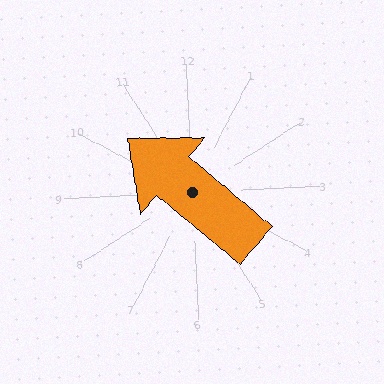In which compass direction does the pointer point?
Northwest.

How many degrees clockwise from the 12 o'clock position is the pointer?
Approximately 313 degrees.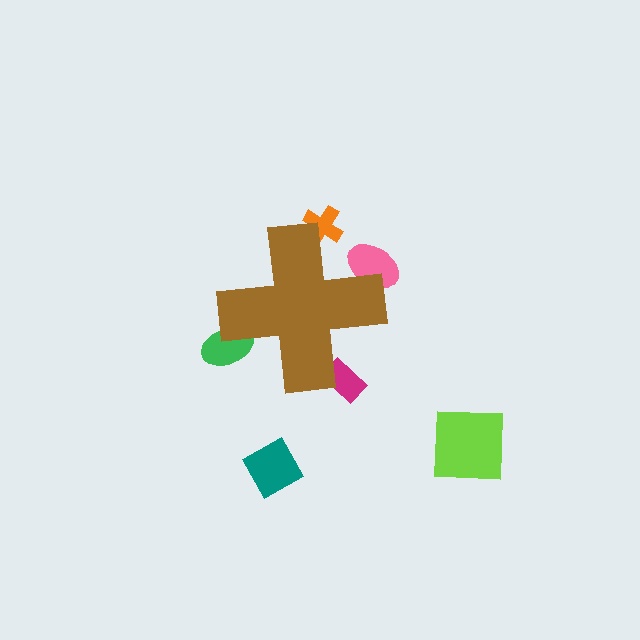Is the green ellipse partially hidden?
Yes, the green ellipse is partially hidden behind the brown cross.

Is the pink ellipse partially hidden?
Yes, the pink ellipse is partially hidden behind the brown cross.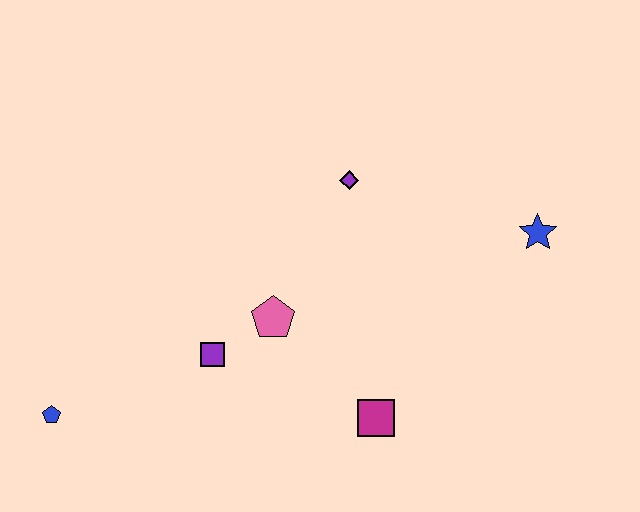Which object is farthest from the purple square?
The blue star is farthest from the purple square.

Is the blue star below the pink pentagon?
No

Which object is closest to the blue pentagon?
The purple square is closest to the blue pentagon.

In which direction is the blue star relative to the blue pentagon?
The blue star is to the right of the blue pentagon.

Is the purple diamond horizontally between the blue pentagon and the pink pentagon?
No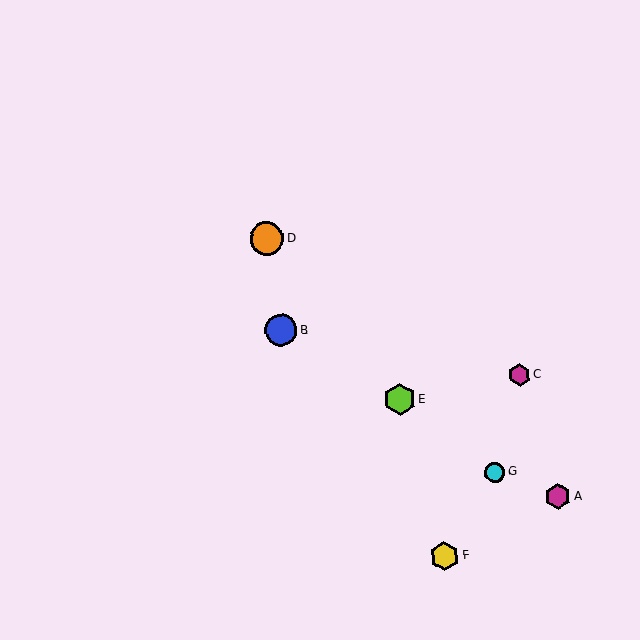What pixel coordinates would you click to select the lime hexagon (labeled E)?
Click at (400, 400) to select the lime hexagon E.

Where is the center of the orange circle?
The center of the orange circle is at (267, 239).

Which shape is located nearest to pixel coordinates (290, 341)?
The blue circle (labeled B) at (281, 330) is nearest to that location.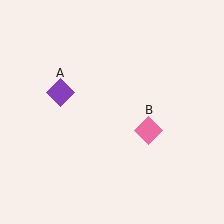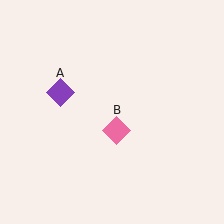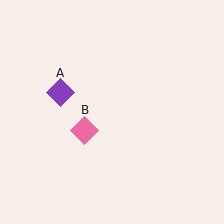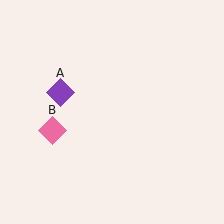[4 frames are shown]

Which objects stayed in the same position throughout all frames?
Purple diamond (object A) remained stationary.